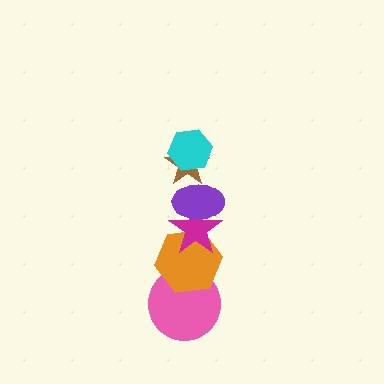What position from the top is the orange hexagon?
The orange hexagon is 5th from the top.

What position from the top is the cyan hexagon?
The cyan hexagon is 1st from the top.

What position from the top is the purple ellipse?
The purple ellipse is 3rd from the top.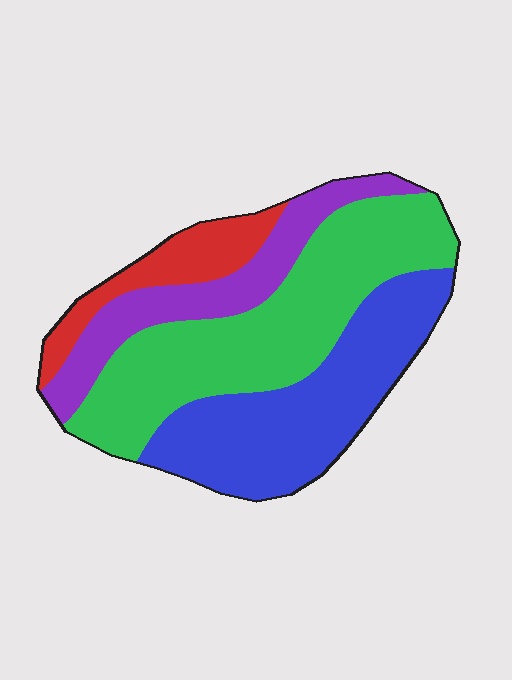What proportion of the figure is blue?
Blue takes up between a quarter and a half of the figure.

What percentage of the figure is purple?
Purple covers about 20% of the figure.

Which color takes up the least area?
Red, at roughly 10%.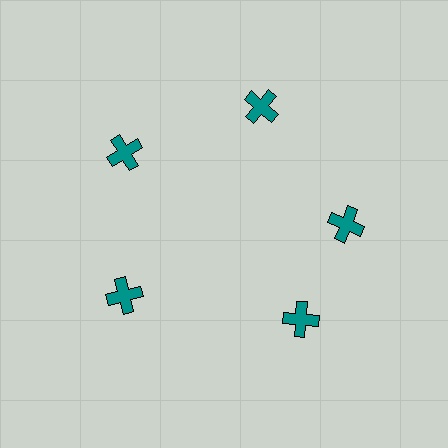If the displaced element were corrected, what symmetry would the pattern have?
It would have 5-fold rotational symmetry — the pattern would map onto itself every 72 degrees.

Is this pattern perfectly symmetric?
No. The 5 teal crosses are arranged in a ring, but one element near the 5 o'clock position is rotated out of alignment along the ring, breaking the 5-fold rotational symmetry.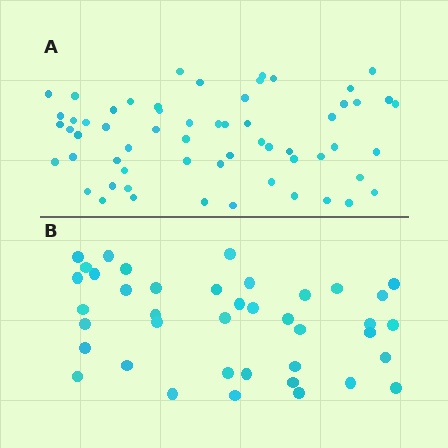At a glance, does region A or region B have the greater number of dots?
Region A (the top region) has more dots.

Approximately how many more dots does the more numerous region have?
Region A has approximately 20 more dots than region B.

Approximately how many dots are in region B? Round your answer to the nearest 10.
About 40 dots.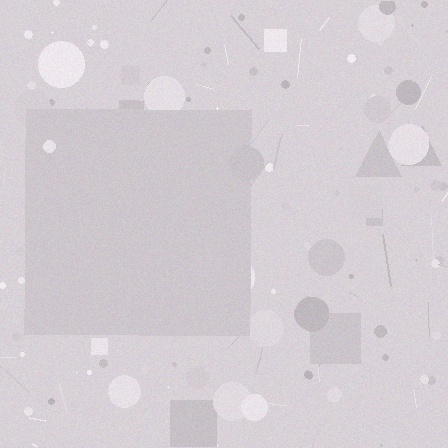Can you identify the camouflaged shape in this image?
The camouflaged shape is a square.